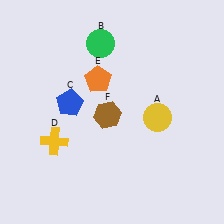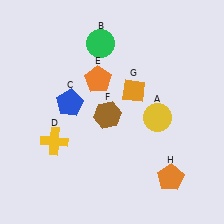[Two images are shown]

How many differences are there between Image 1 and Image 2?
There are 2 differences between the two images.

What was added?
An orange diamond (G), an orange pentagon (H) were added in Image 2.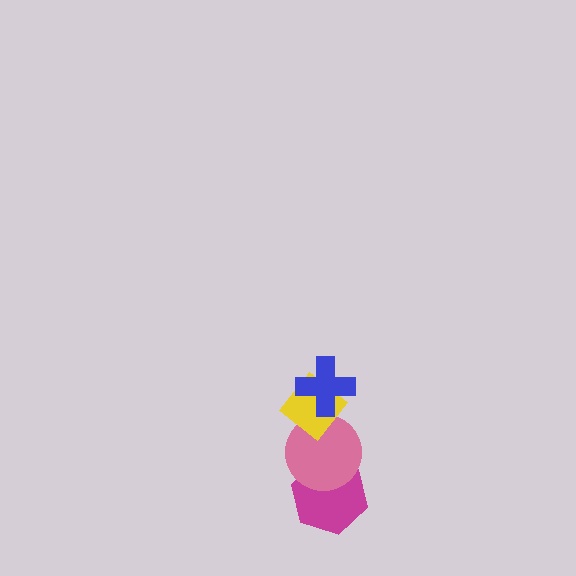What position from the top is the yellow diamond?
The yellow diamond is 2nd from the top.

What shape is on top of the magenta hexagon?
The pink circle is on top of the magenta hexagon.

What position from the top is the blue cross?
The blue cross is 1st from the top.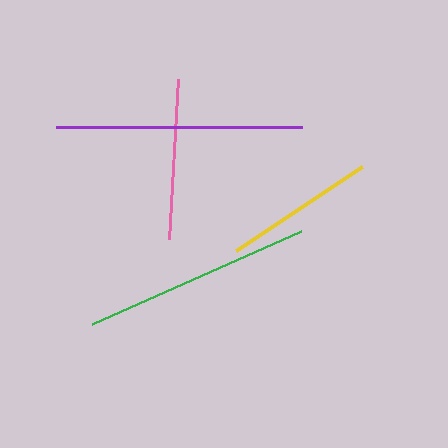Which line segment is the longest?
The purple line is the longest at approximately 246 pixels.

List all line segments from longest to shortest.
From longest to shortest: purple, green, pink, yellow.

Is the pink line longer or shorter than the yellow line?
The pink line is longer than the yellow line.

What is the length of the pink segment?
The pink segment is approximately 160 pixels long.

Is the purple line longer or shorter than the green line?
The purple line is longer than the green line.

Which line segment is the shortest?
The yellow line is the shortest at approximately 151 pixels.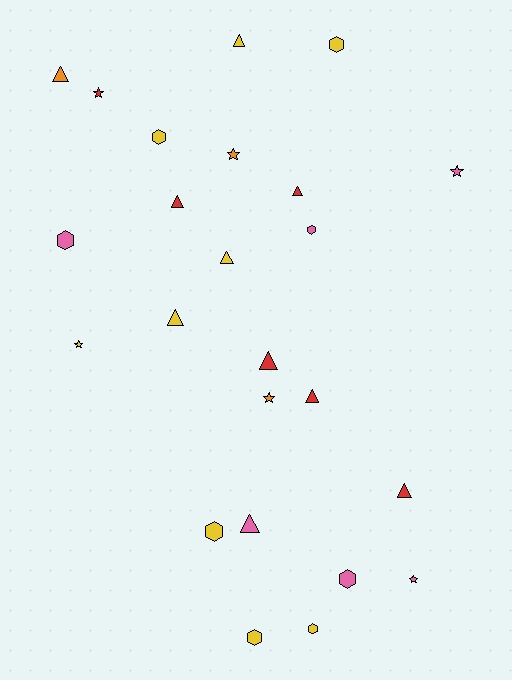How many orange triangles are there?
There is 1 orange triangle.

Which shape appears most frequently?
Triangle, with 10 objects.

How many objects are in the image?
There are 24 objects.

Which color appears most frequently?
Yellow, with 9 objects.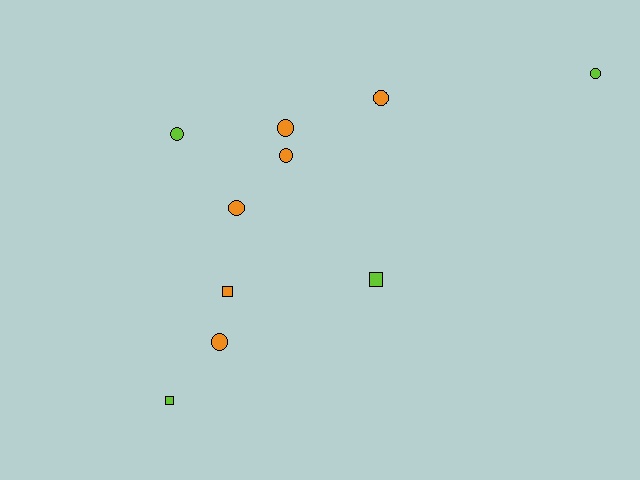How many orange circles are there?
There are 5 orange circles.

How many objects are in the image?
There are 10 objects.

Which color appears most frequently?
Orange, with 6 objects.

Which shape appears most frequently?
Circle, with 7 objects.